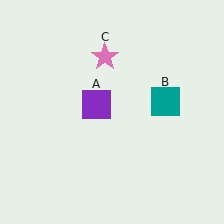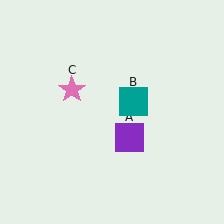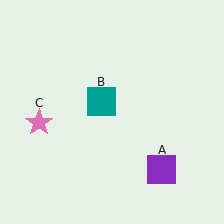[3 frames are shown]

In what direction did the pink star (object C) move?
The pink star (object C) moved down and to the left.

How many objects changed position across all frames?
3 objects changed position: purple square (object A), teal square (object B), pink star (object C).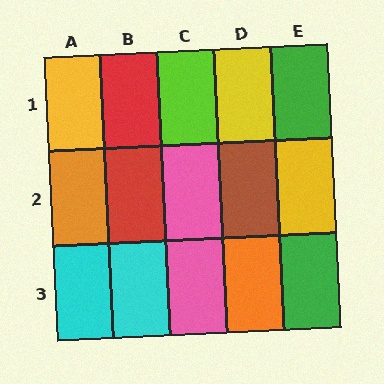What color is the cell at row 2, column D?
Brown.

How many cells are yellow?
3 cells are yellow.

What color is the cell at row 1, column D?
Yellow.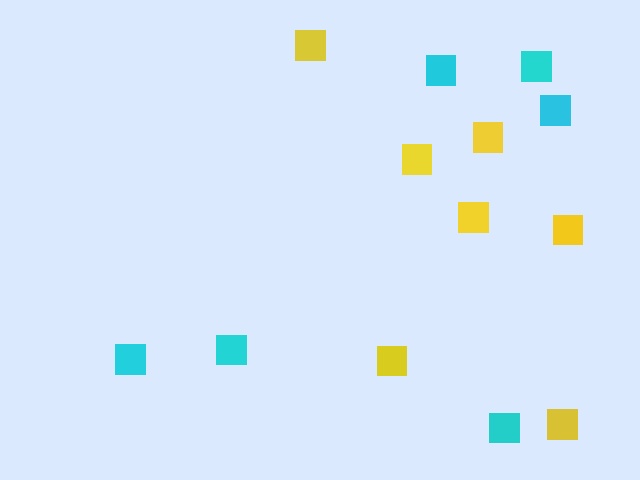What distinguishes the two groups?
There are 2 groups: one group of cyan squares (6) and one group of yellow squares (7).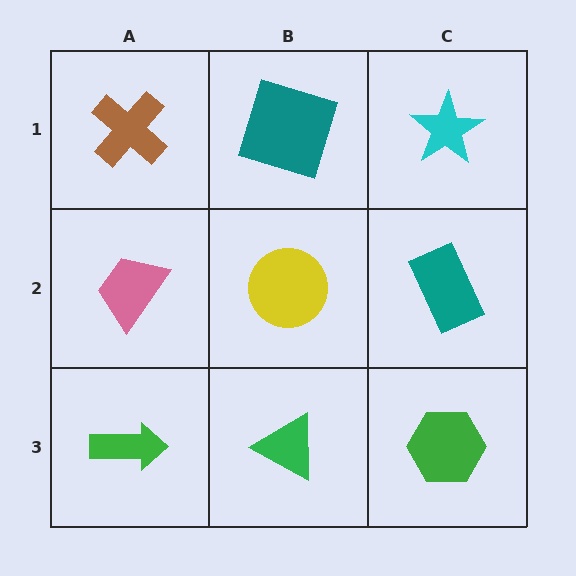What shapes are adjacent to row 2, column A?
A brown cross (row 1, column A), a green arrow (row 3, column A), a yellow circle (row 2, column B).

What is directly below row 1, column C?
A teal rectangle.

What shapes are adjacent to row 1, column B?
A yellow circle (row 2, column B), a brown cross (row 1, column A), a cyan star (row 1, column C).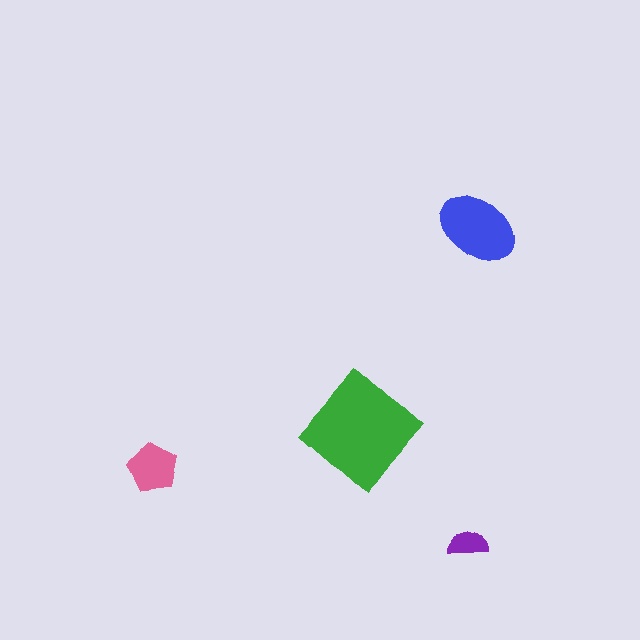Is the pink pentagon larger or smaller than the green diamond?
Smaller.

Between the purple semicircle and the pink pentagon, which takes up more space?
The pink pentagon.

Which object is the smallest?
The purple semicircle.